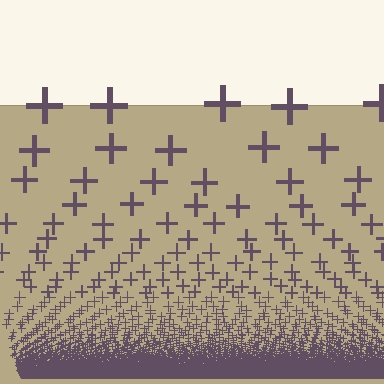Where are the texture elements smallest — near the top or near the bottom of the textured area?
Near the bottom.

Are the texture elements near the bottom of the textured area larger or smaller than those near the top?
Smaller. The gradient is inverted — elements near the bottom are smaller and denser.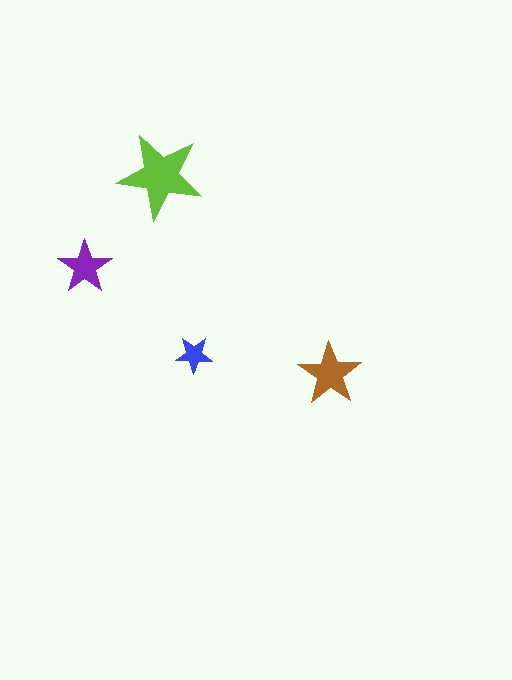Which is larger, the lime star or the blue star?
The lime one.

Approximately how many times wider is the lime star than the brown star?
About 1.5 times wider.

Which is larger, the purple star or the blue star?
The purple one.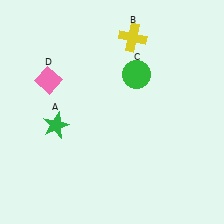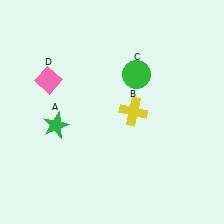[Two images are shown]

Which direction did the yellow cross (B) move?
The yellow cross (B) moved down.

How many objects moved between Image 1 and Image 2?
1 object moved between the two images.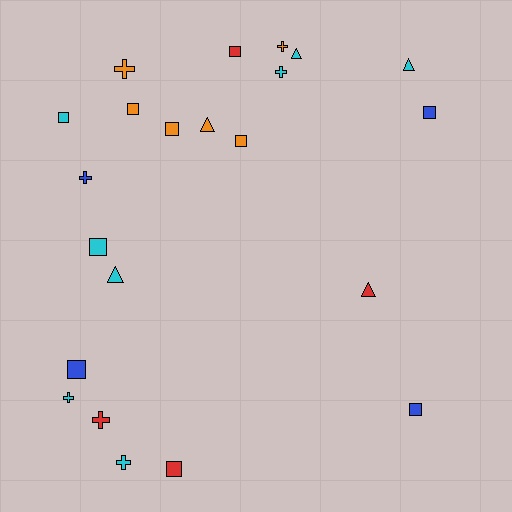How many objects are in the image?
There are 22 objects.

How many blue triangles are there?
There are no blue triangles.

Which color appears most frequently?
Cyan, with 8 objects.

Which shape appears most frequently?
Square, with 10 objects.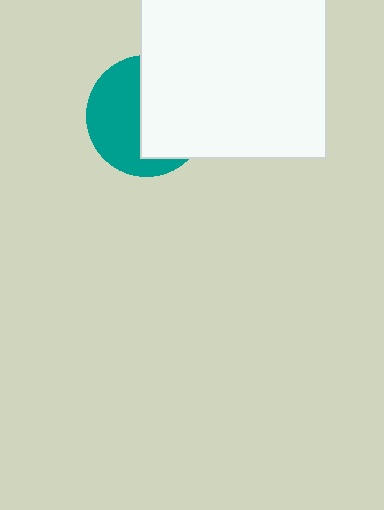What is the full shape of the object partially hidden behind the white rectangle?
The partially hidden object is a teal circle.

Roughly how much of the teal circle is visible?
About half of it is visible (roughly 48%).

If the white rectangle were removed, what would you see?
You would see the complete teal circle.